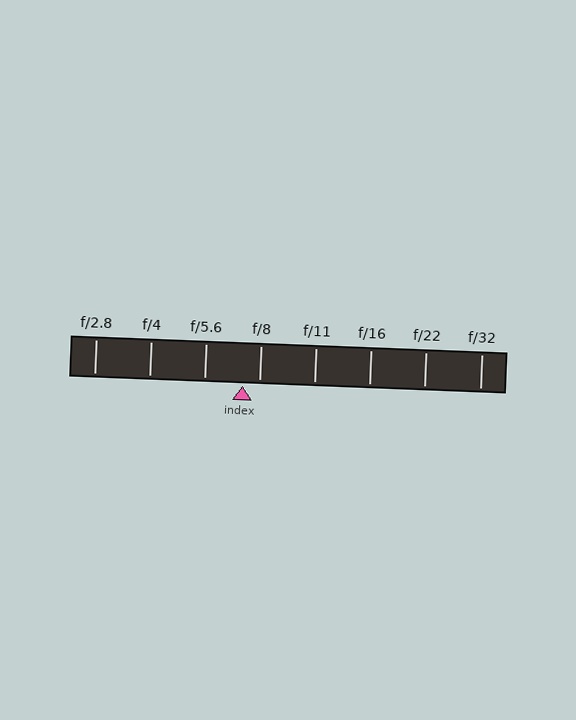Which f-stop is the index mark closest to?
The index mark is closest to f/8.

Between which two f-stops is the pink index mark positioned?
The index mark is between f/5.6 and f/8.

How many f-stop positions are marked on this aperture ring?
There are 8 f-stop positions marked.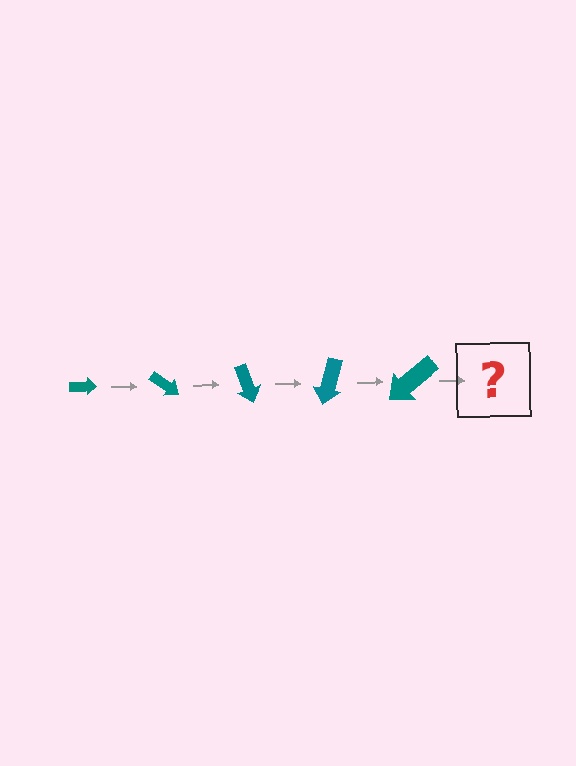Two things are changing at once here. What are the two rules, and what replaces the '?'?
The two rules are that the arrow grows larger each step and it rotates 35 degrees each step. The '?' should be an arrow, larger than the previous one and rotated 175 degrees from the start.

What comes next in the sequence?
The next element should be an arrow, larger than the previous one and rotated 175 degrees from the start.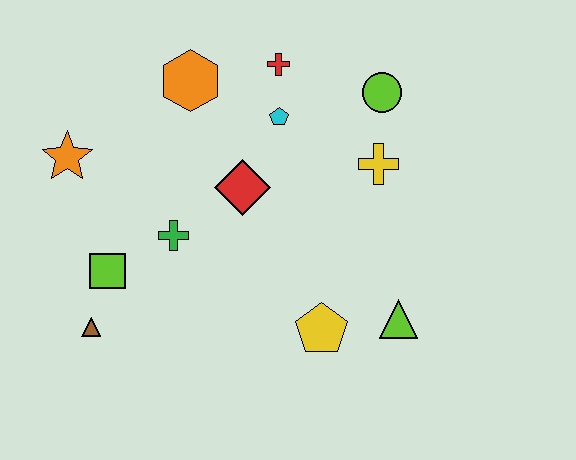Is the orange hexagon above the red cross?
No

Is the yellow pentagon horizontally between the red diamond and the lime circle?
Yes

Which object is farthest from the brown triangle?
The lime circle is farthest from the brown triangle.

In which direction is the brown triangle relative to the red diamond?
The brown triangle is to the left of the red diamond.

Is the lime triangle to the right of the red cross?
Yes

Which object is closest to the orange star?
The lime square is closest to the orange star.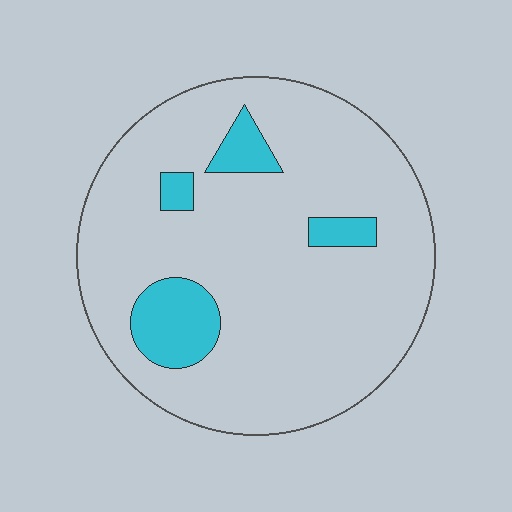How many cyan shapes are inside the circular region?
4.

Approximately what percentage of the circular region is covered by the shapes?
Approximately 15%.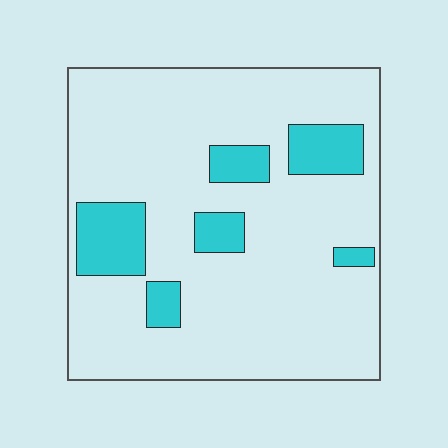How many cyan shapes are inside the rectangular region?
6.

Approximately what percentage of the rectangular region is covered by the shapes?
Approximately 15%.